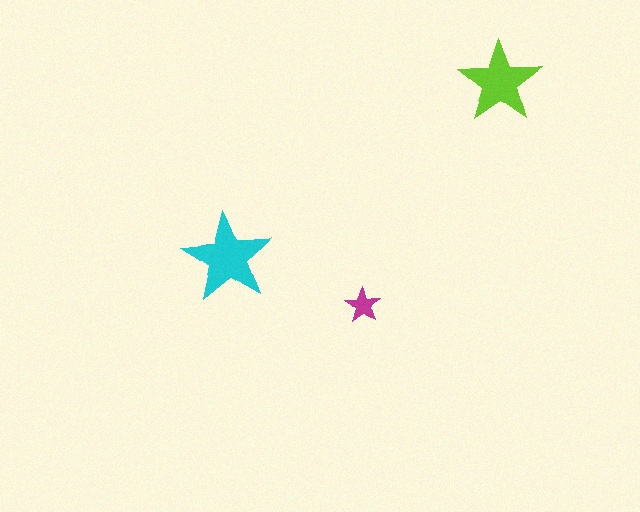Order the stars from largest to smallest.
the cyan one, the lime one, the magenta one.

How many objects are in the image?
There are 3 objects in the image.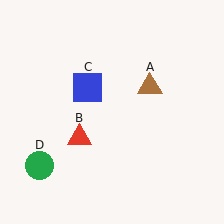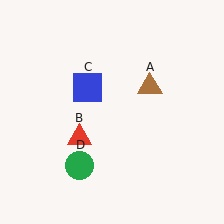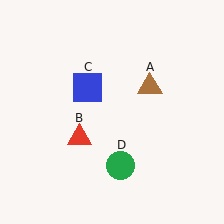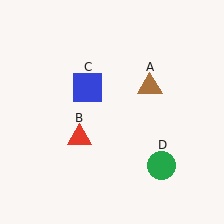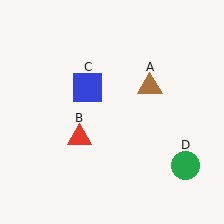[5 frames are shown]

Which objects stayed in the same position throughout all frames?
Brown triangle (object A) and red triangle (object B) and blue square (object C) remained stationary.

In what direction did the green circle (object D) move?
The green circle (object D) moved right.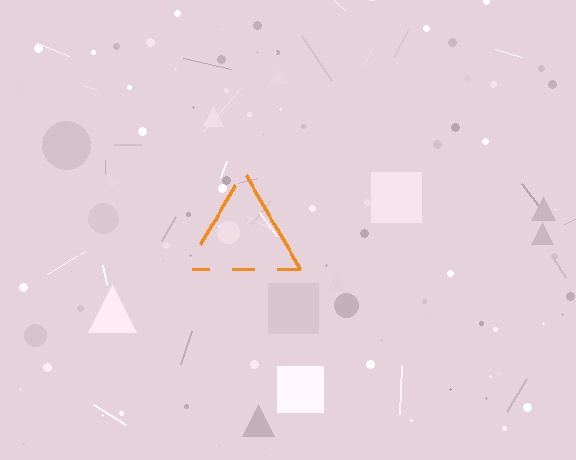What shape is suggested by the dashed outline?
The dashed outline suggests a triangle.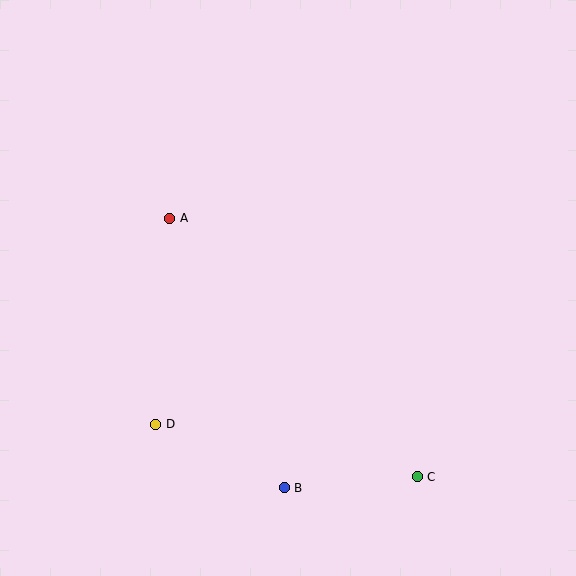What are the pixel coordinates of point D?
Point D is at (156, 424).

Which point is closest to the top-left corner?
Point A is closest to the top-left corner.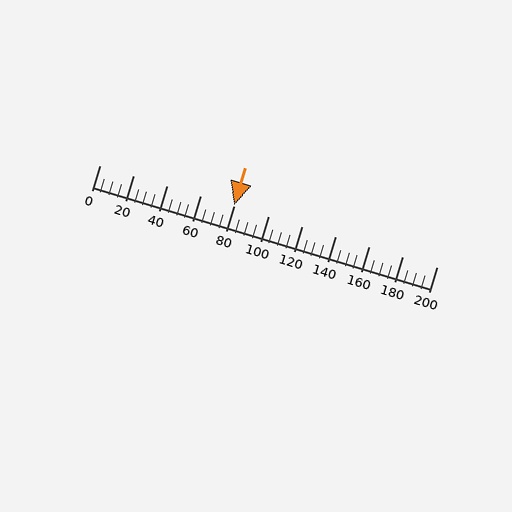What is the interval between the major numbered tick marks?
The major tick marks are spaced 20 units apart.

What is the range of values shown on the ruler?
The ruler shows values from 0 to 200.